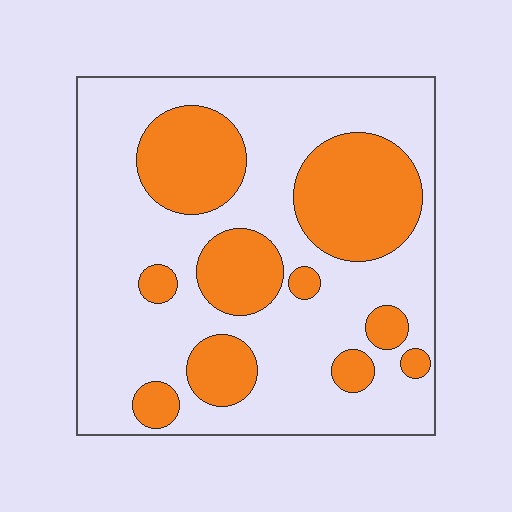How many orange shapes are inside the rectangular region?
10.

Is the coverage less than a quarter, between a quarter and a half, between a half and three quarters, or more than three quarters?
Between a quarter and a half.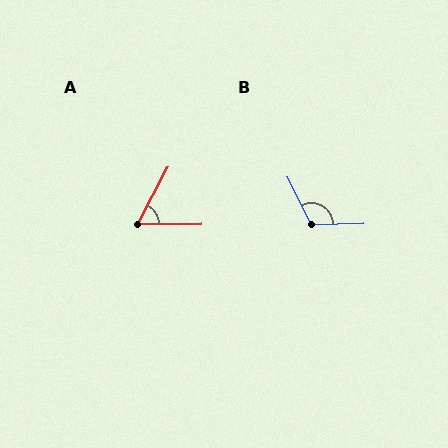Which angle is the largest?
B, at approximately 114 degrees.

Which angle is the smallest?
A, at approximately 62 degrees.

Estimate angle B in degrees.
Approximately 114 degrees.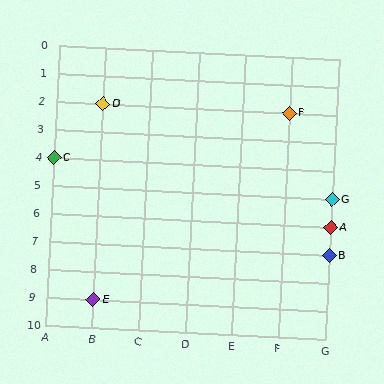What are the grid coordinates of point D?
Point D is at grid coordinates (B, 2).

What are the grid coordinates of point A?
Point A is at grid coordinates (G, 6).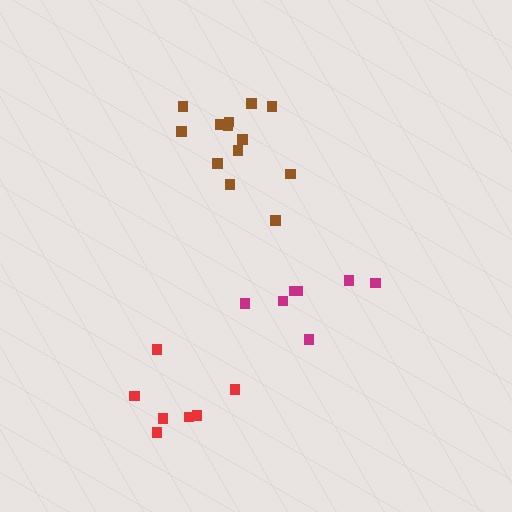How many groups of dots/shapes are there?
There are 3 groups.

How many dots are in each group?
Group 1: 7 dots, Group 2: 13 dots, Group 3: 7 dots (27 total).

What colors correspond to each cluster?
The clusters are colored: magenta, brown, red.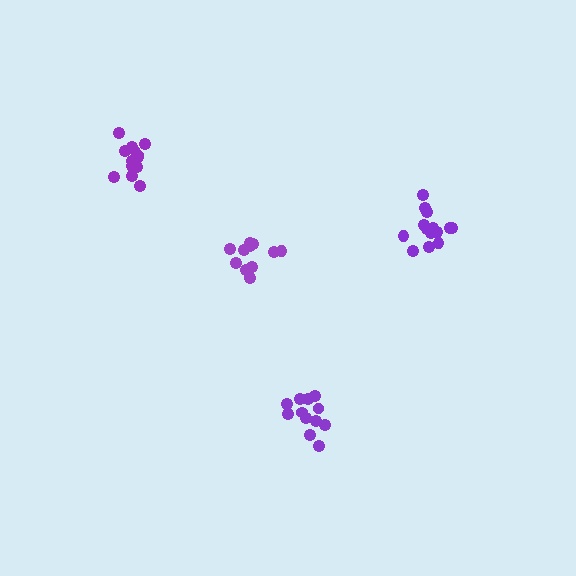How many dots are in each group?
Group 1: 14 dots, Group 2: 11 dots, Group 3: 12 dots, Group 4: 14 dots (51 total).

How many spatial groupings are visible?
There are 4 spatial groupings.